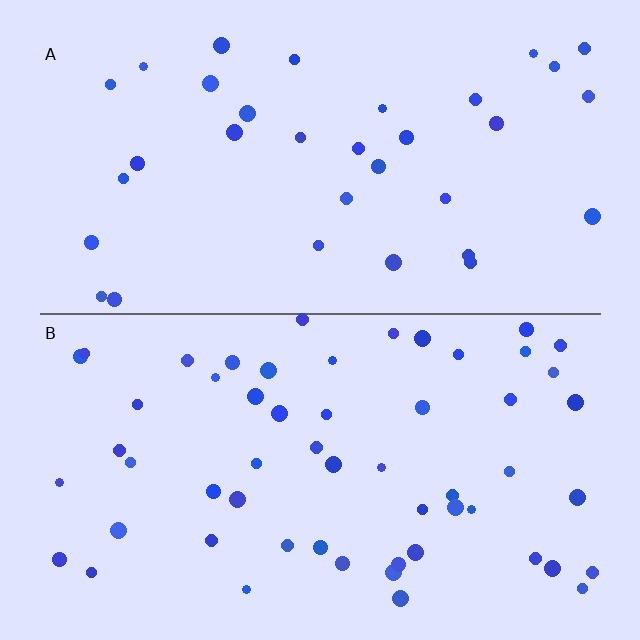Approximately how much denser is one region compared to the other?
Approximately 1.7× — region B over region A.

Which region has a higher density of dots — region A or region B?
B (the bottom).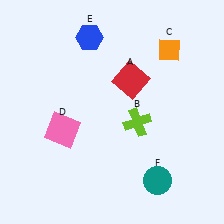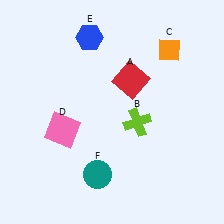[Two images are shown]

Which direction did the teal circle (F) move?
The teal circle (F) moved left.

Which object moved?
The teal circle (F) moved left.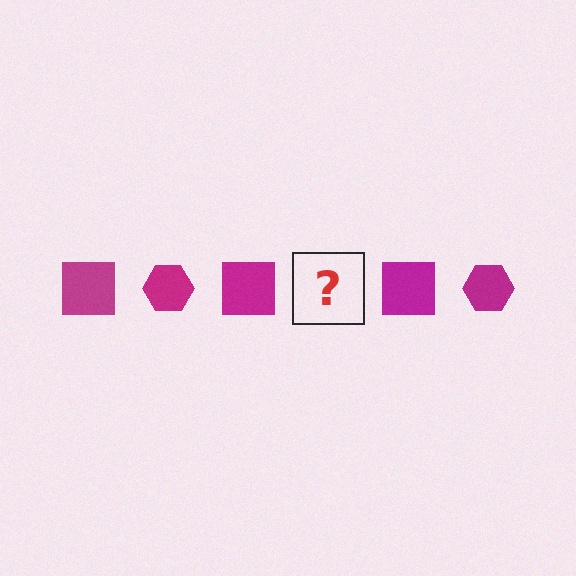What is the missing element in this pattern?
The missing element is a magenta hexagon.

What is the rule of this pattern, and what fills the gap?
The rule is that the pattern cycles through square, hexagon shapes in magenta. The gap should be filled with a magenta hexagon.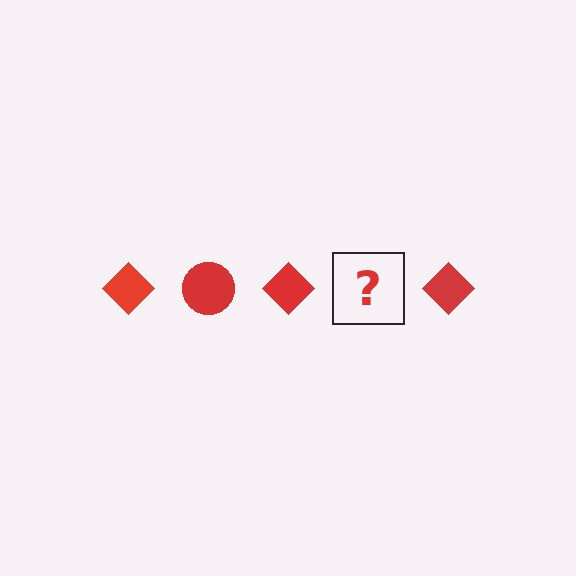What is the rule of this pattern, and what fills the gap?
The rule is that the pattern cycles through diamond, circle shapes in red. The gap should be filled with a red circle.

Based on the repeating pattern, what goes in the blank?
The blank should be a red circle.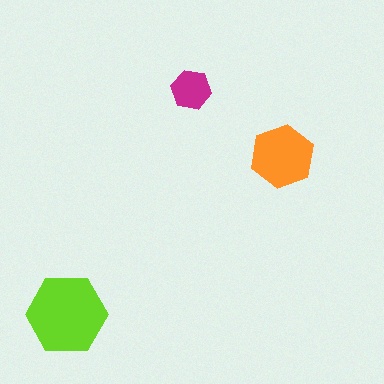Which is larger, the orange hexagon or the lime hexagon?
The lime one.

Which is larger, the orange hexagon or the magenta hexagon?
The orange one.